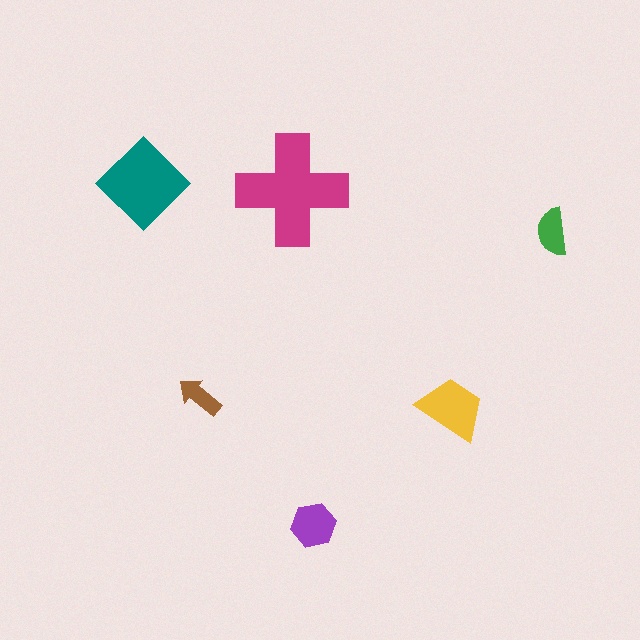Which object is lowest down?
The purple hexagon is bottommost.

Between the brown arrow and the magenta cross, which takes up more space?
The magenta cross.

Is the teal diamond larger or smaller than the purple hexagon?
Larger.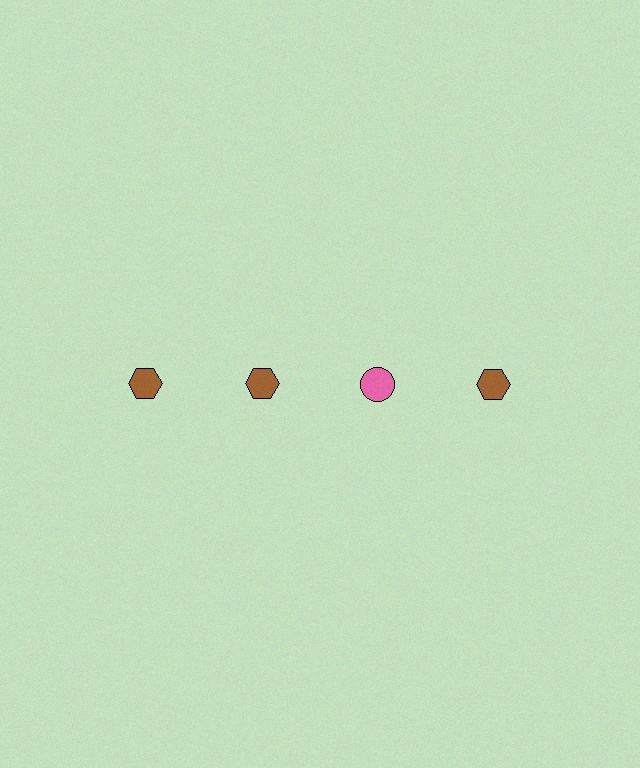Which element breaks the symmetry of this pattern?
The pink circle in the top row, center column breaks the symmetry. All other shapes are brown hexagons.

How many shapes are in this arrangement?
There are 4 shapes arranged in a grid pattern.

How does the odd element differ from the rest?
It differs in both color (pink instead of brown) and shape (circle instead of hexagon).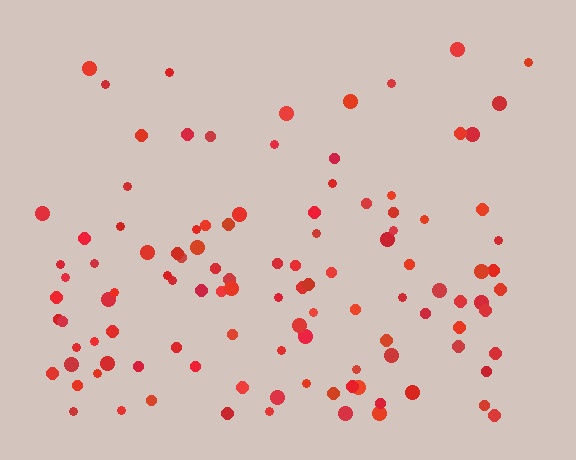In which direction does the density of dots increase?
From top to bottom, with the bottom side densest.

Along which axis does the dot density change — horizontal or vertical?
Vertical.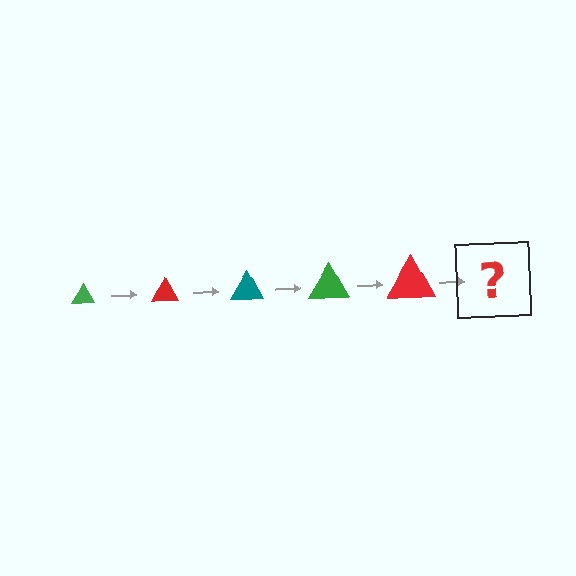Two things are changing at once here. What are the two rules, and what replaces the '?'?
The two rules are that the triangle grows larger each step and the color cycles through green, red, and teal. The '?' should be a teal triangle, larger than the previous one.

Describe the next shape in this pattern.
It should be a teal triangle, larger than the previous one.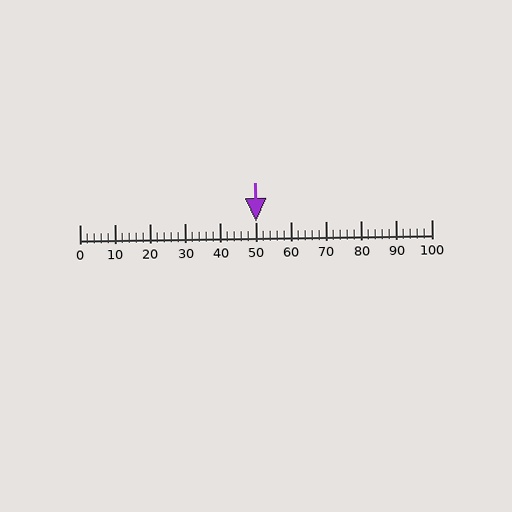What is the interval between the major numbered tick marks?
The major tick marks are spaced 10 units apart.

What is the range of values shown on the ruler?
The ruler shows values from 0 to 100.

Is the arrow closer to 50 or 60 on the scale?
The arrow is closer to 50.